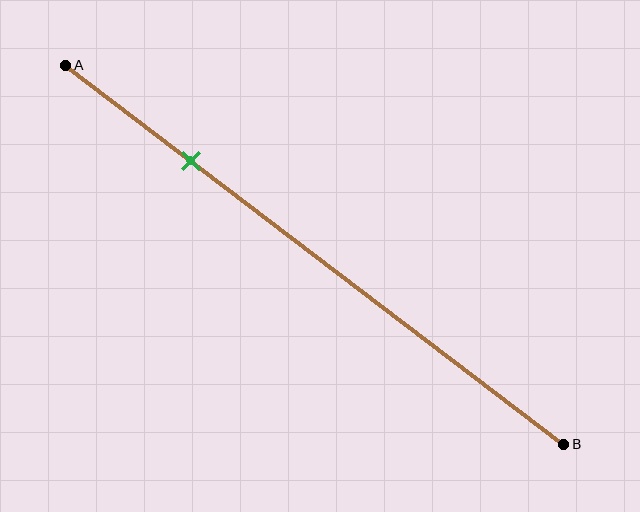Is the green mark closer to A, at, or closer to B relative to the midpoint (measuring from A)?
The green mark is closer to point A than the midpoint of segment AB.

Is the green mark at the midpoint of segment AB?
No, the mark is at about 25% from A, not at the 50% midpoint.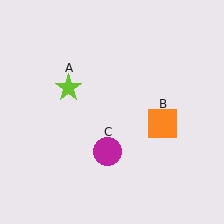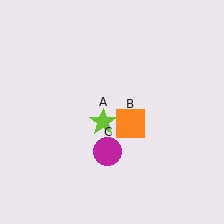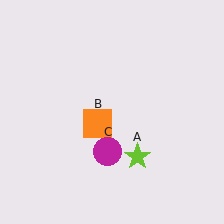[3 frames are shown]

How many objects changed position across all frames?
2 objects changed position: lime star (object A), orange square (object B).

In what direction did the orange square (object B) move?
The orange square (object B) moved left.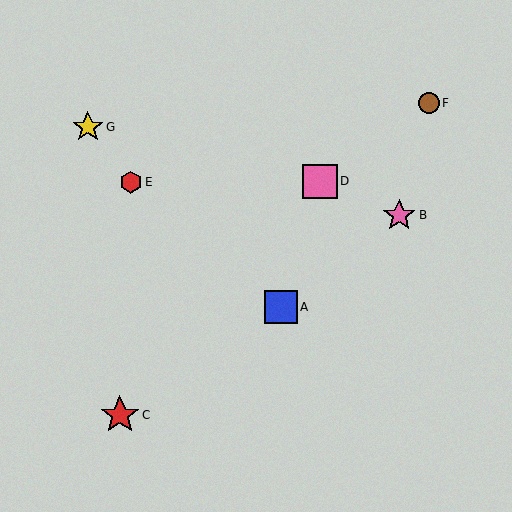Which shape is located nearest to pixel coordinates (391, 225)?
The pink star (labeled B) at (399, 215) is nearest to that location.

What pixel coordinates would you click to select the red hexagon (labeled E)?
Click at (131, 182) to select the red hexagon E.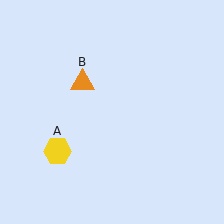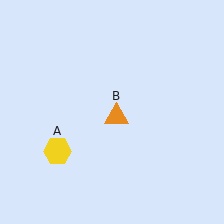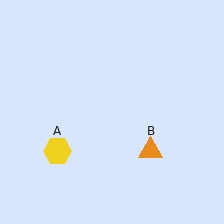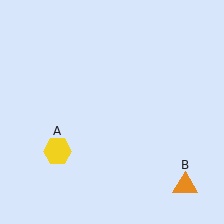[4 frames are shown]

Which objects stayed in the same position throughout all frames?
Yellow hexagon (object A) remained stationary.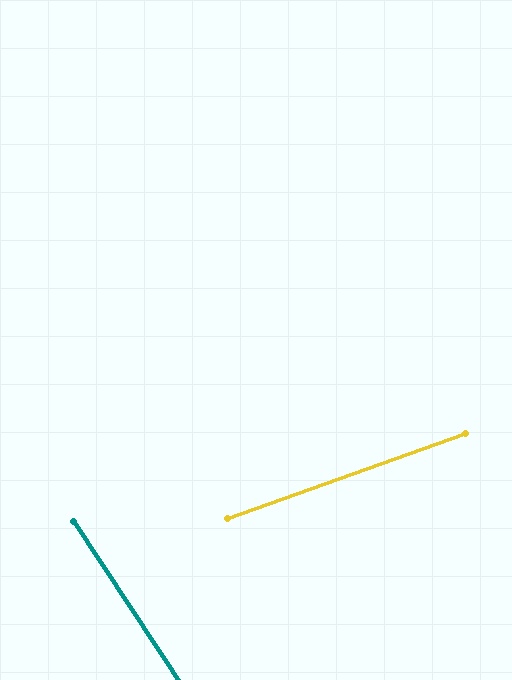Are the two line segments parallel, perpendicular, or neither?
Neither parallel nor perpendicular — they differ by about 76°.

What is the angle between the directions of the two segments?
Approximately 76 degrees.